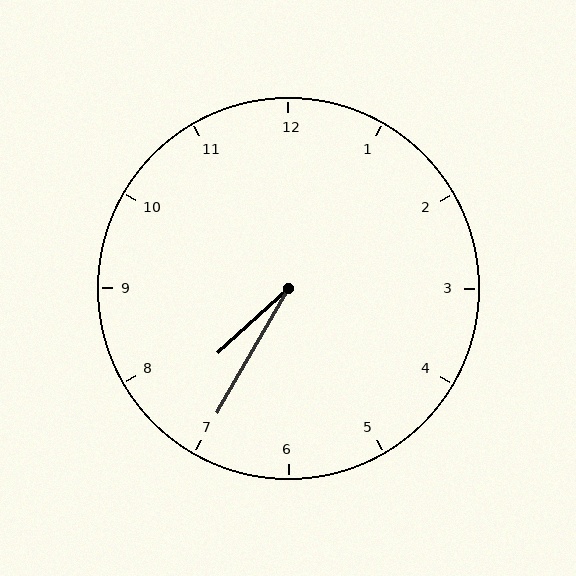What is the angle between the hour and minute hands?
Approximately 18 degrees.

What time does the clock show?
7:35.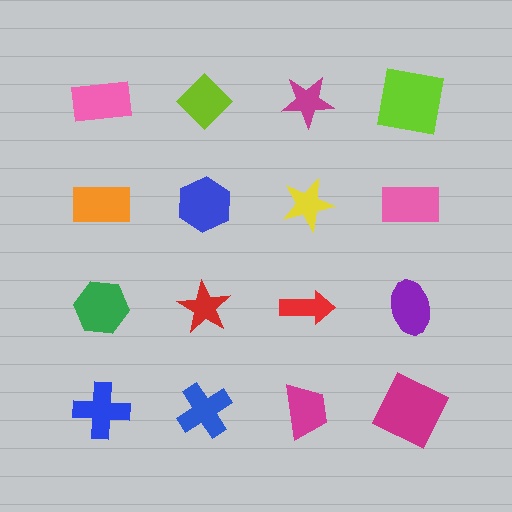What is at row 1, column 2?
A lime diamond.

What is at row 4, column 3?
A magenta trapezoid.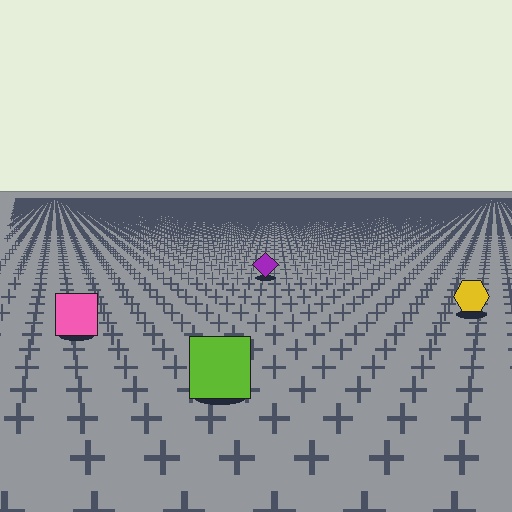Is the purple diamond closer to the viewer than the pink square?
No. The pink square is closer — you can tell from the texture gradient: the ground texture is coarser near it.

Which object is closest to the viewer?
The lime square is closest. The texture marks near it are larger and more spread out.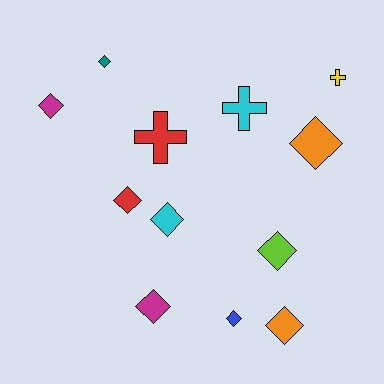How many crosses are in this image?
There are 3 crosses.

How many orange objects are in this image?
There are 2 orange objects.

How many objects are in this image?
There are 12 objects.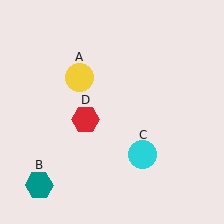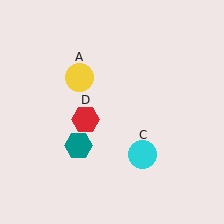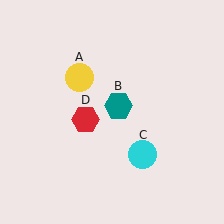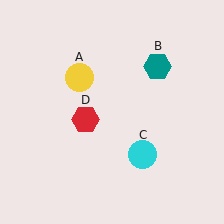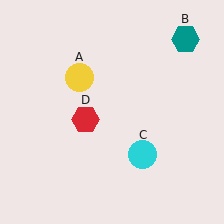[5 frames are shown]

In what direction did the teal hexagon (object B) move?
The teal hexagon (object B) moved up and to the right.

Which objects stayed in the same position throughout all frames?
Yellow circle (object A) and cyan circle (object C) and red hexagon (object D) remained stationary.